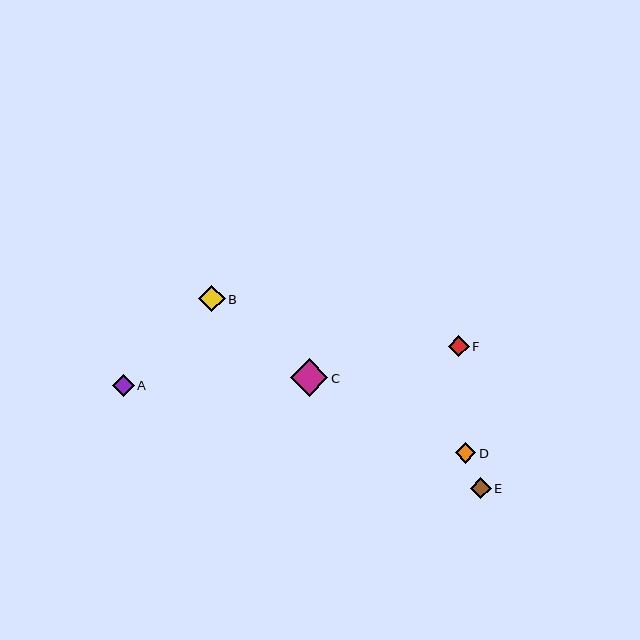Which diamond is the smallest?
Diamond D is the smallest with a size of approximately 20 pixels.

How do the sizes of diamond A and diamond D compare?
Diamond A and diamond D are approximately the same size.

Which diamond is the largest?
Diamond C is the largest with a size of approximately 37 pixels.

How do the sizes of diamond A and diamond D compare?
Diamond A and diamond D are approximately the same size.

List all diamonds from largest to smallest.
From largest to smallest: C, B, A, F, E, D.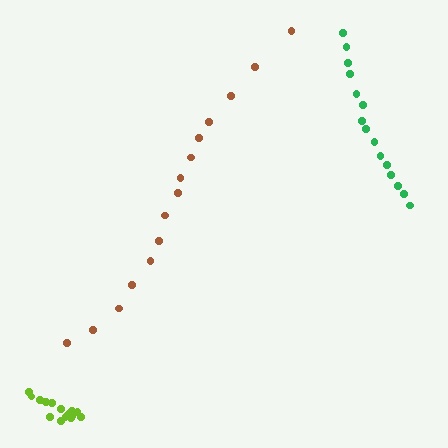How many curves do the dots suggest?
There are 3 distinct paths.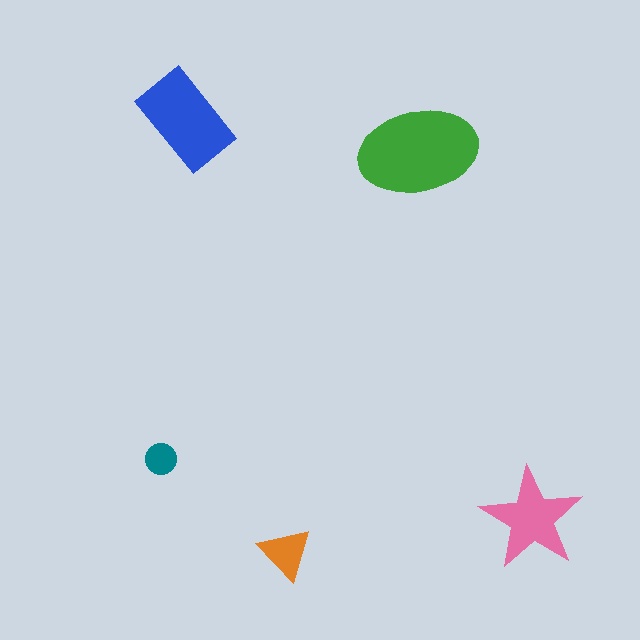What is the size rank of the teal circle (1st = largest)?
5th.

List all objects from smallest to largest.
The teal circle, the orange triangle, the pink star, the blue rectangle, the green ellipse.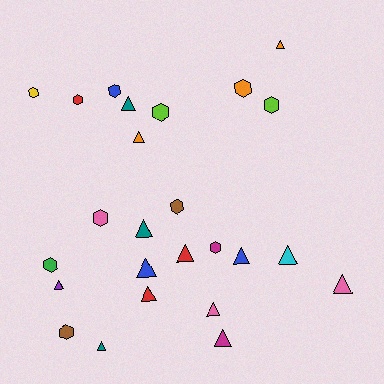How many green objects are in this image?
There is 1 green object.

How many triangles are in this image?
There are 14 triangles.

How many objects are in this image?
There are 25 objects.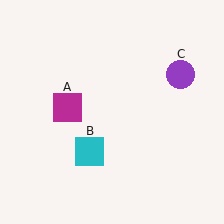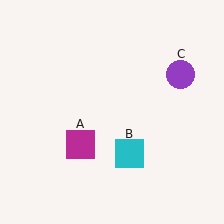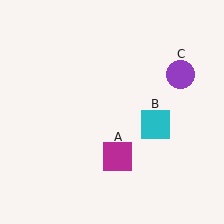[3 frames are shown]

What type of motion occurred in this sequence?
The magenta square (object A), cyan square (object B) rotated counterclockwise around the center of the scene.